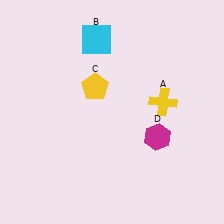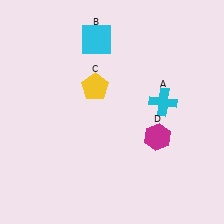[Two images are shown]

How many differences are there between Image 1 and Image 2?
There is 1 difference between the two images.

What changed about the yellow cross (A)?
In Image 1, A is yellow. In Image 2, it changed to cyan.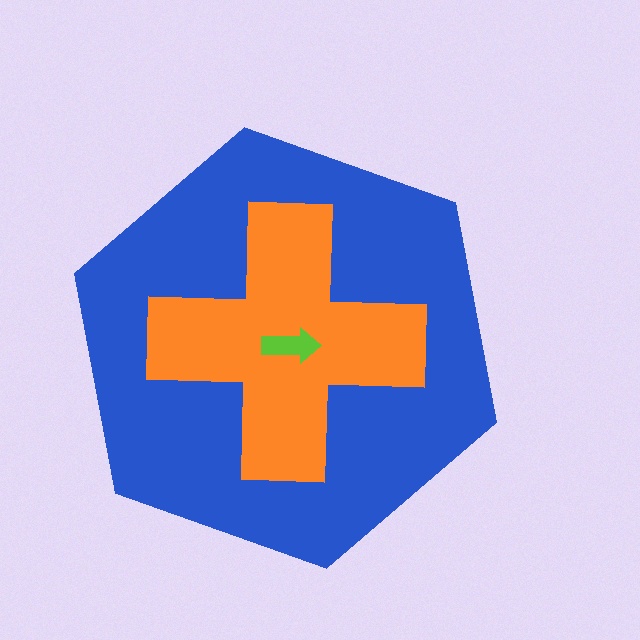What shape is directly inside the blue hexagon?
The orange cross.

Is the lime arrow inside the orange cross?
Yes.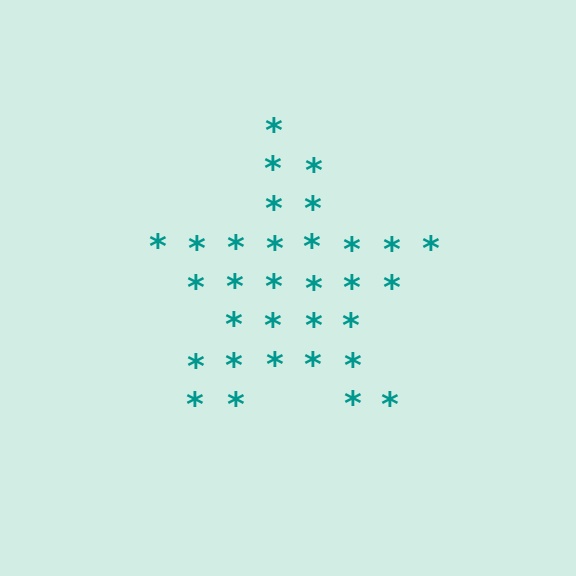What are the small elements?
The small elements are asterisks.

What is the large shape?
The large shape is a star.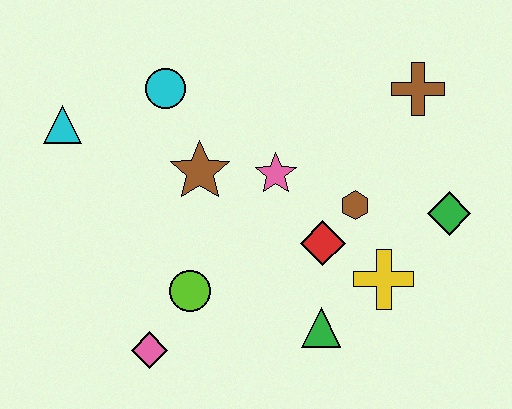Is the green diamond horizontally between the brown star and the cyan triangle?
No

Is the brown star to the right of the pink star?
No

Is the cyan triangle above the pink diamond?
Yes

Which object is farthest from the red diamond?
The cyan triangle is farthest from the red diamond.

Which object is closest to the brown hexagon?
The red diamond is closest to the brown hexagon.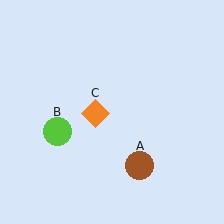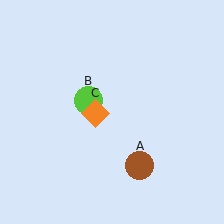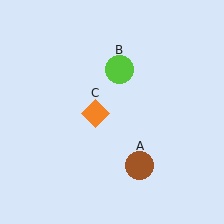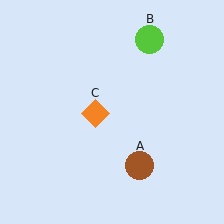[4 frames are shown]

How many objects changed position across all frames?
1 object changed position: lime circle (object B).